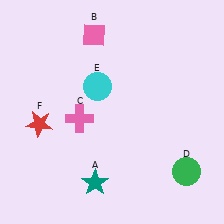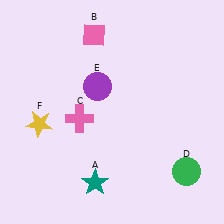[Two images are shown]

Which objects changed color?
E changed from cyan to purple. F changed from red to yellow.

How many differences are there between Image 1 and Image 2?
There are 2 differences between the two images.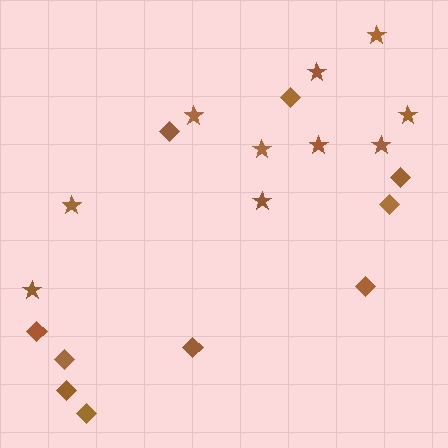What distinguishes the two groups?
There are 2 groups: one group of stars (10) and one group of diamonds (10).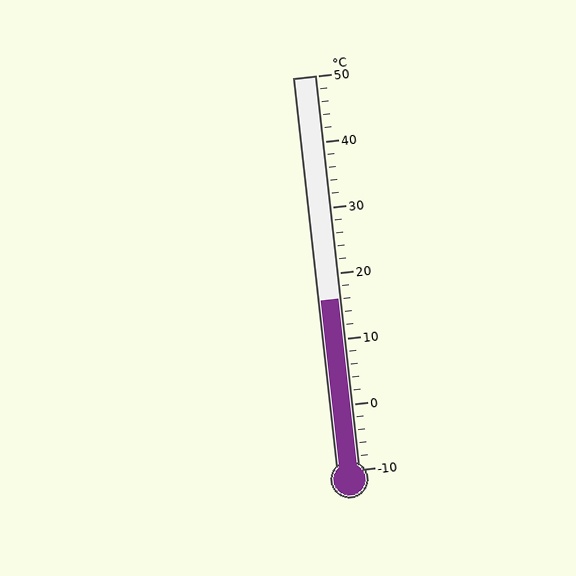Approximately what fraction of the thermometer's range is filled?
The thermometer is filled to approximately 45% of its range.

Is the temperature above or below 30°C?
The temperature is below 30°C.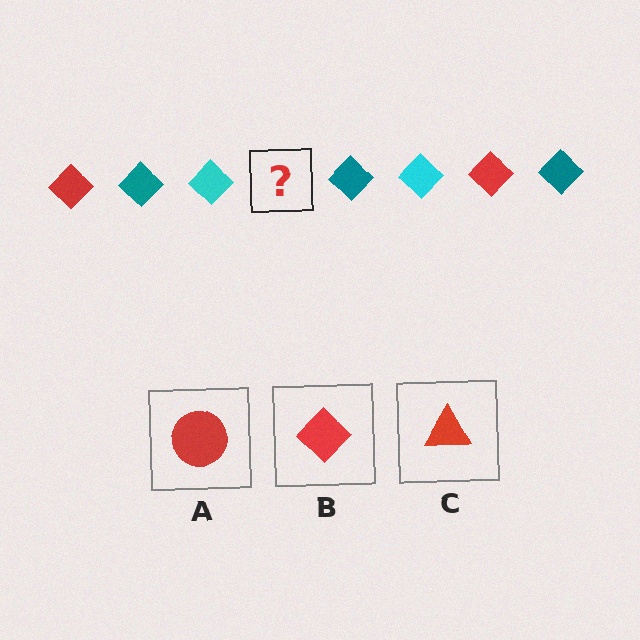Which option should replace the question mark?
Option B.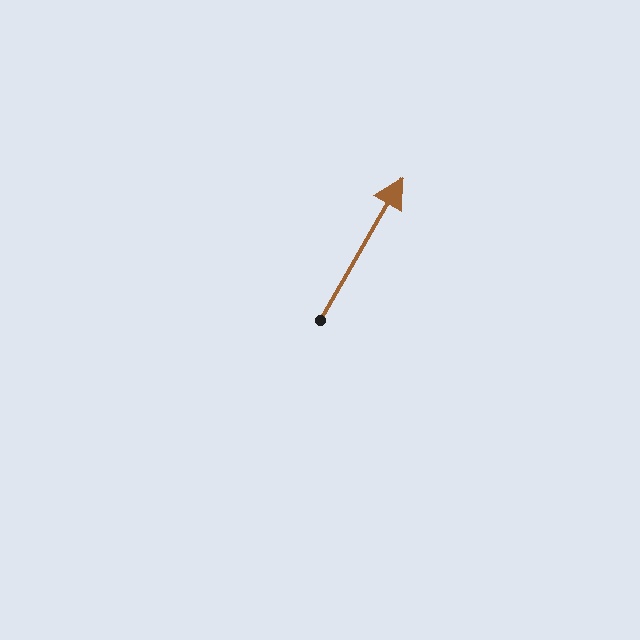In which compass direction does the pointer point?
Northeast.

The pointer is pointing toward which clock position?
Roughly 1 o'clock.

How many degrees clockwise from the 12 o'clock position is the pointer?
Approximately 30 degrees.